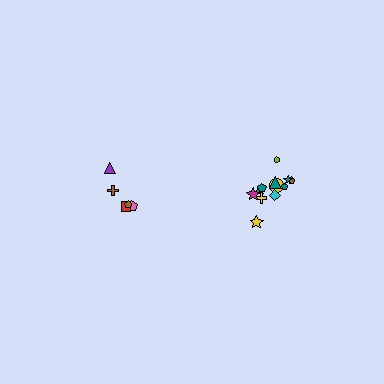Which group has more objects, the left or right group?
The right group.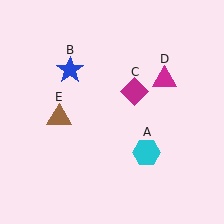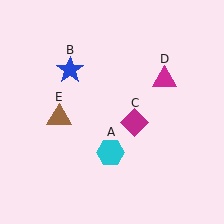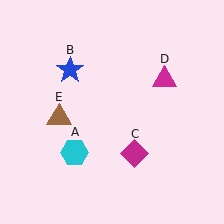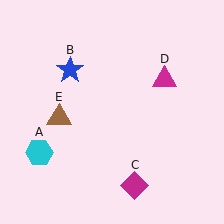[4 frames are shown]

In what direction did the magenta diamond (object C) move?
The magenta diamond (object C) moved down.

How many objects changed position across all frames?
2 objects changed position: cyan hexagon (object A), magenta diamond (object C).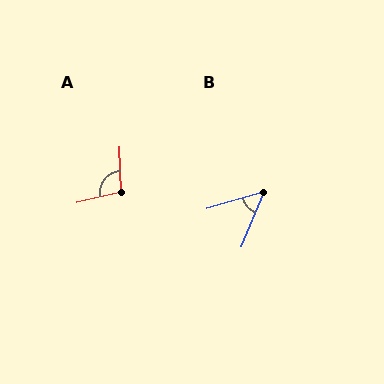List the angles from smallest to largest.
B (51°), A (101°).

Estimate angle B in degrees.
Approximately 51 degrees.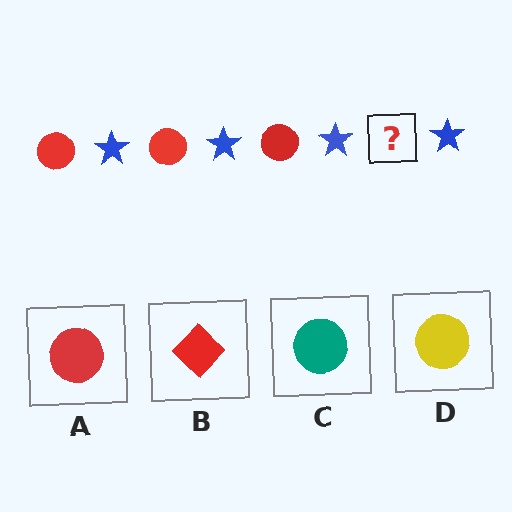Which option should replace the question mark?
Option A.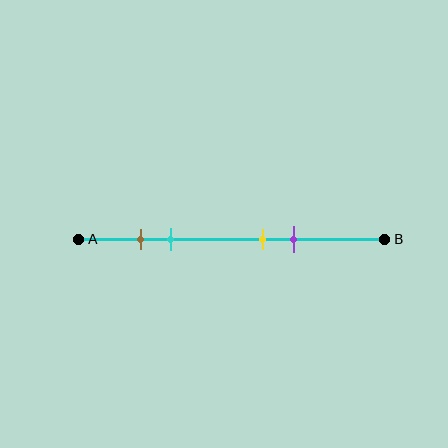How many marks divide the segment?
There are 4 marks dividing the segment.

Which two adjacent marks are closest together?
The brown and cyan marks are the closest adjacent pair.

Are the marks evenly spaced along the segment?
No, the marks are not evenly spaced.